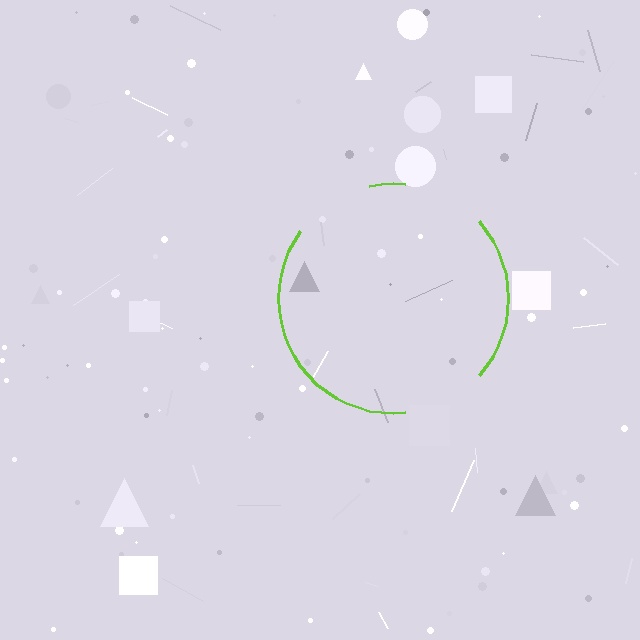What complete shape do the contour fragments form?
The contour fragments form a circle.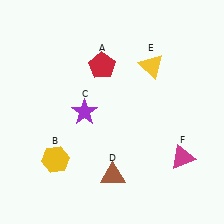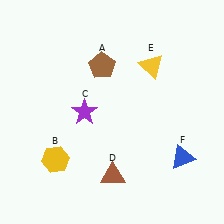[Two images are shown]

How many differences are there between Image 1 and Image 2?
There are 2 differences between the two images.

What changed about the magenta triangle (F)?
In Image 1, F is magenta. In Image 2, it changed to blue.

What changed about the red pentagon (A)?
In Image 1, A is red. In Image 2, it changed to brown.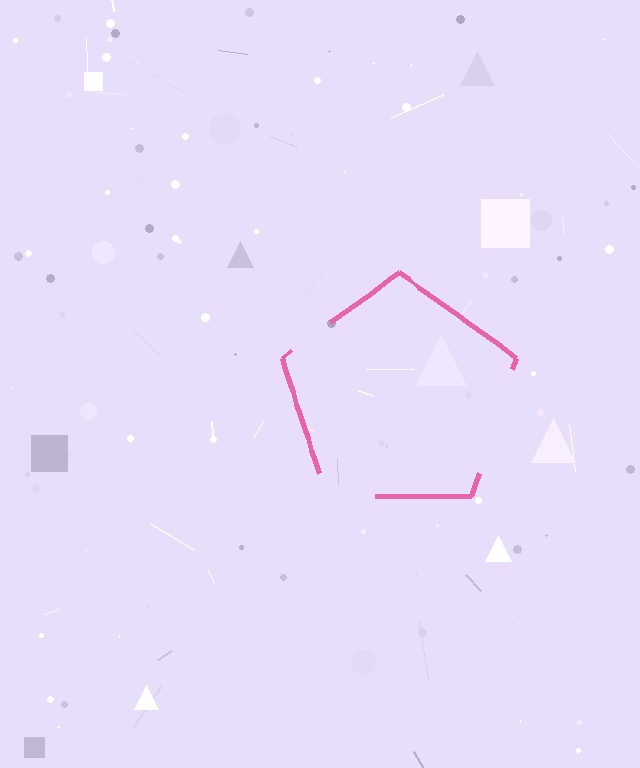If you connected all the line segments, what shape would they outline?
They would outline a pentagon.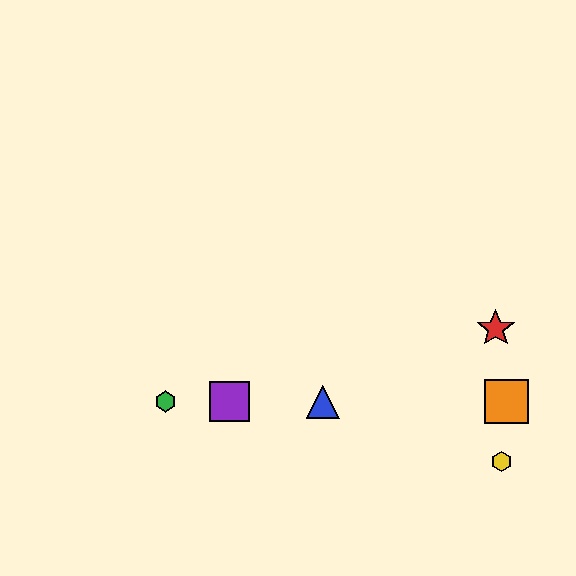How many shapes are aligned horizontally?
4 shapes (the blue triangle, the green hexagon, the purple square, the orange square) are aligned horizontally.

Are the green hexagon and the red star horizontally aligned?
No, the green hexagon is at y≈402 and the red star is at y≈328.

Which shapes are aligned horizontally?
The blue triangle, the green hexagon, the purple square, the orange square are aligned horizontally.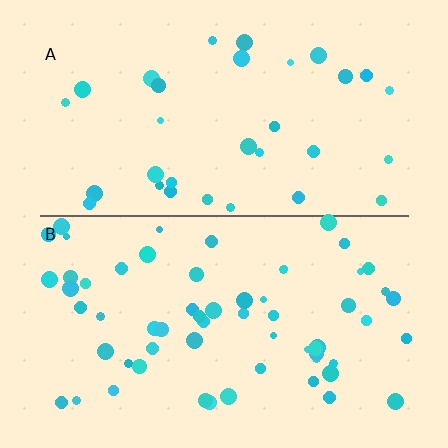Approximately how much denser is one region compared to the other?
Approximately 1.9× — region B over region A.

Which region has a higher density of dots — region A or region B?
B (the bottom).